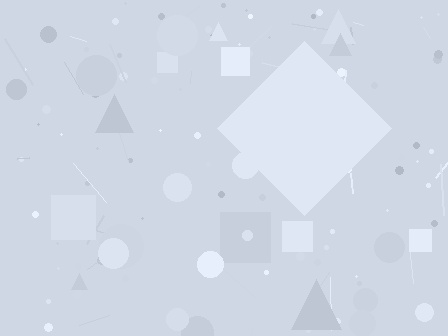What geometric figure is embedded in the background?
A diamond is embedded in the background.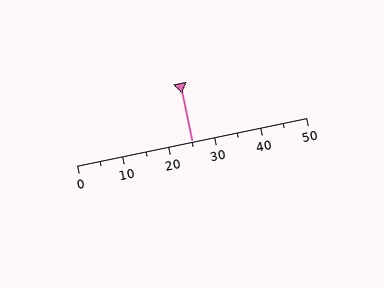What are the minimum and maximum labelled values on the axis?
The axis runs from 0 to 50.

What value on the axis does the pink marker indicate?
The marker indicates approximately 25.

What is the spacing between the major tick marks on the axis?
The major ticks are spaced 10 apart.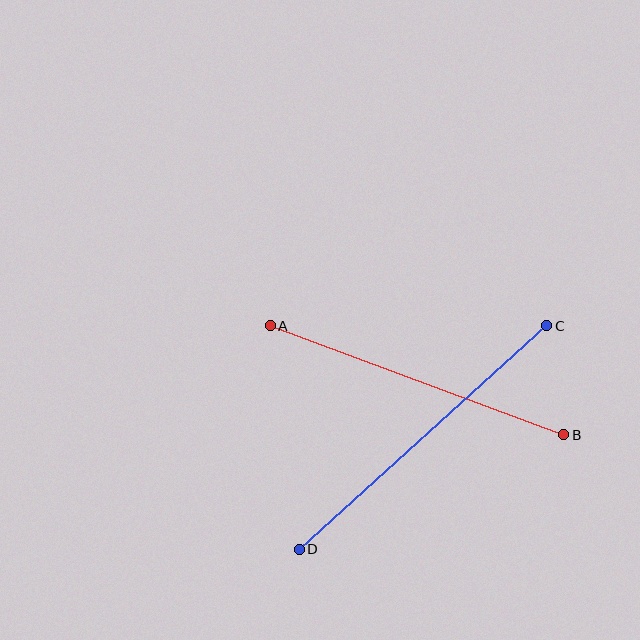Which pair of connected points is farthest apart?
Points C and D are farthest apart.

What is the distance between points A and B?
The distance is approximately 313 pixels.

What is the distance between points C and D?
The distance is approximately 334 pixels.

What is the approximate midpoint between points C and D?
The midpoint is at approximately (423, 438) pixels.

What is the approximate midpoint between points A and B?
The midpoint is at approximately (417, 380) pixels.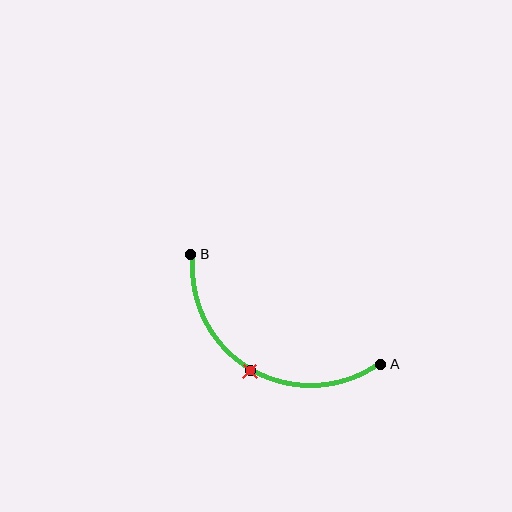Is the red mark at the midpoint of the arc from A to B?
Yes. The red mark lies on the arc at equal arc-length from both A and B — it is the arc midpoint.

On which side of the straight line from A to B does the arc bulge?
The arc bulges below the straight line connecting A and B.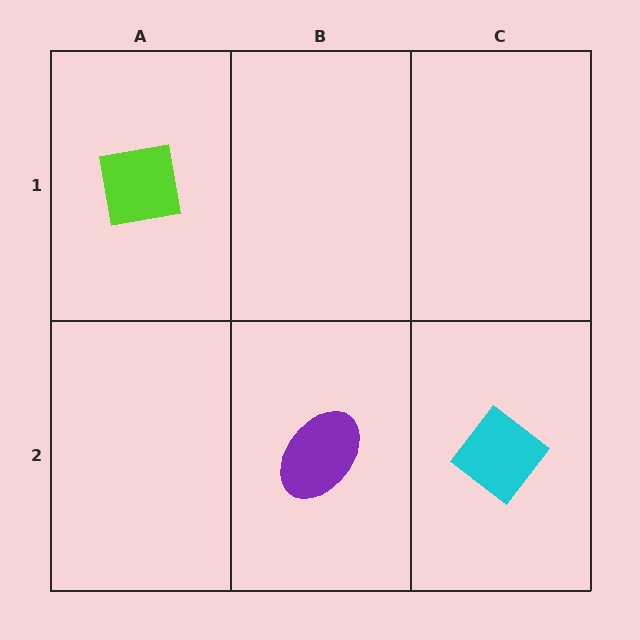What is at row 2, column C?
A cyan diamond.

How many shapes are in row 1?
1 shape.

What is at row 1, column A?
A lime square.